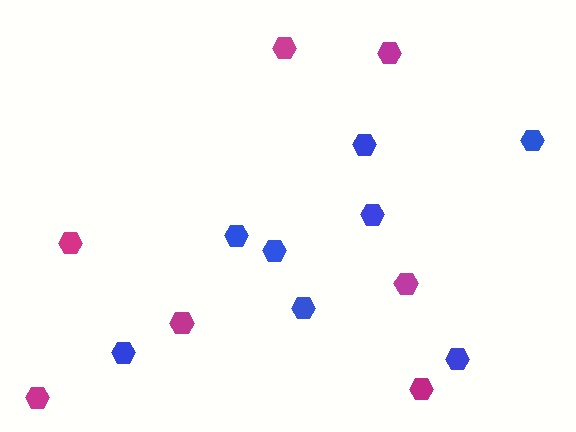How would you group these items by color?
There are 2 groups: one group of blue hexagons (8) and one group of magenta hexagons (7).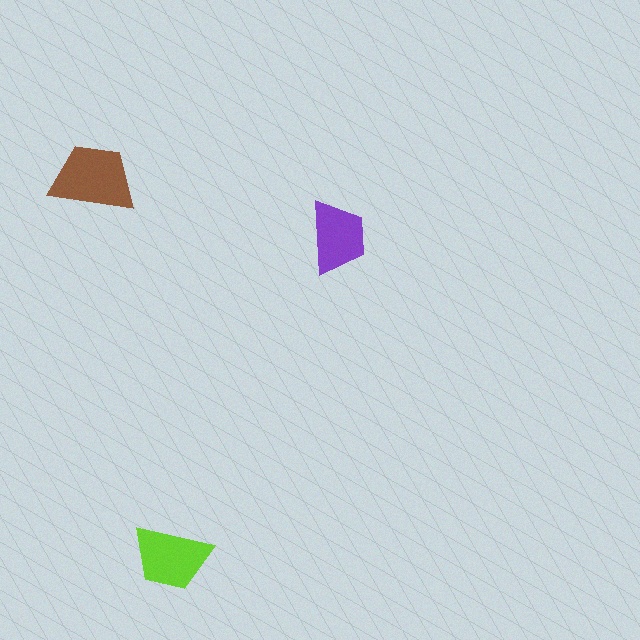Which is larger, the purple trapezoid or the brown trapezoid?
The brown one.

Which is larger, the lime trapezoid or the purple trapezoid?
The lime one.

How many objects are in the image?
There are 3 objects in the image.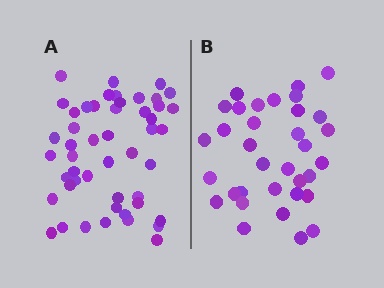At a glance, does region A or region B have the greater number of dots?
Region A (the left region) has more dots.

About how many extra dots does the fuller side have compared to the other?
Region A has approximately 15 more dots than region B.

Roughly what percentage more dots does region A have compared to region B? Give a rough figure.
About 45% more.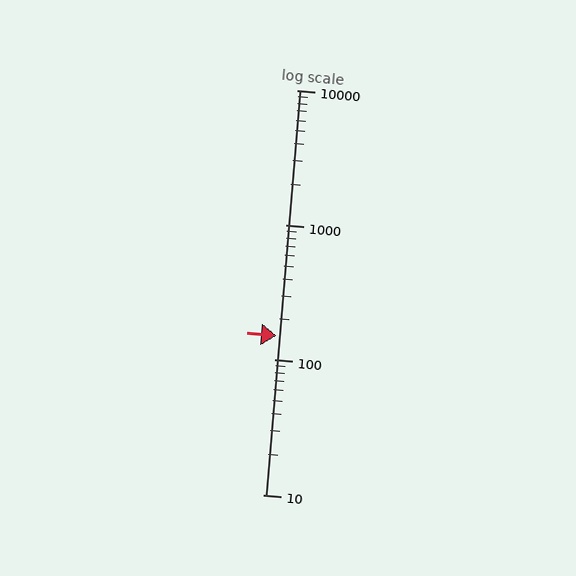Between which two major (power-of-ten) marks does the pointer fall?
The pointer is between 100 and 1000.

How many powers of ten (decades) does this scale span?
The scale spans 3 decades, from 10 to 10000.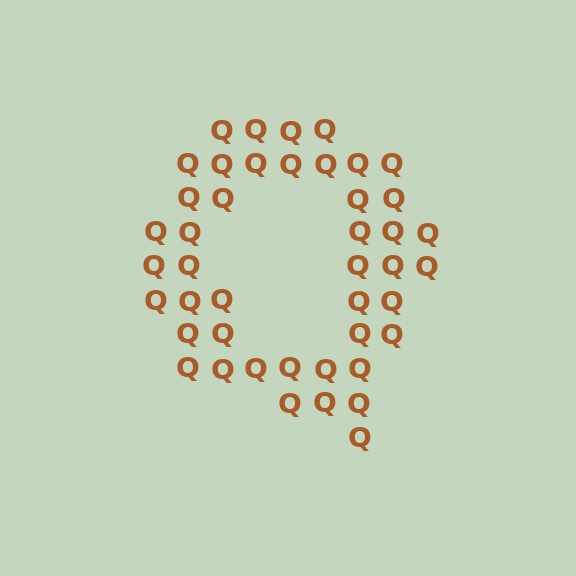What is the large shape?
The large shape is the letter Q.